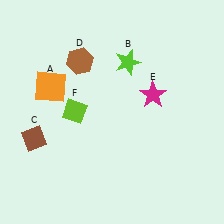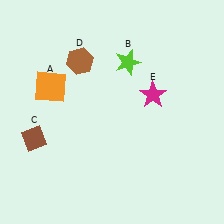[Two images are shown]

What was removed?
The lime diamond (F) was removed in Image 2.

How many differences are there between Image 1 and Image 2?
There is 1 difference between the two images.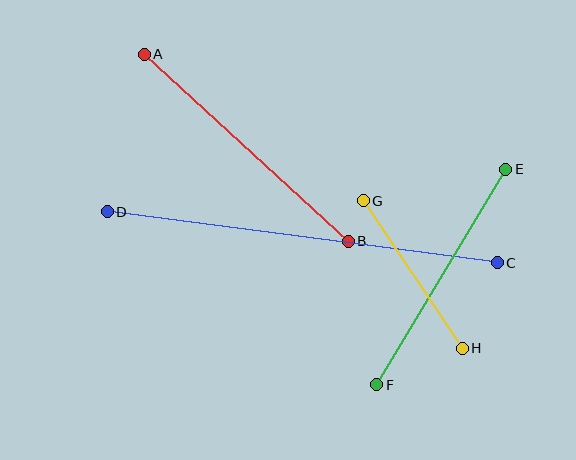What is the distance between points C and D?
The distance is approximately 393 pixels.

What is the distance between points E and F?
The distance is approximately 251 pixels.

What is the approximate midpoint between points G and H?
The midpoint is at approximately (413, 274) pixels.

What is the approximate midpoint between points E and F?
The midpoint is at approximately (441, 277) pixels.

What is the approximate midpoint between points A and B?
The midpoint is at approximately (246, 148) pixels.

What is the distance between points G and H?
The distance is approximately 178 pixels.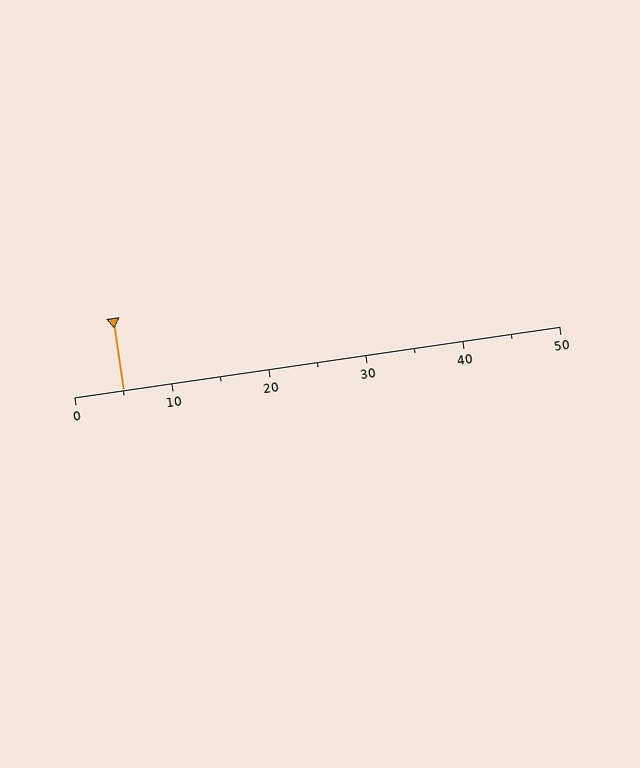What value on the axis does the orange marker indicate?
The marker indicates approximately 5.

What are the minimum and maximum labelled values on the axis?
The axis runs from 0 to 50.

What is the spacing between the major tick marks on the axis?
The major ticks are spaced 10 apart.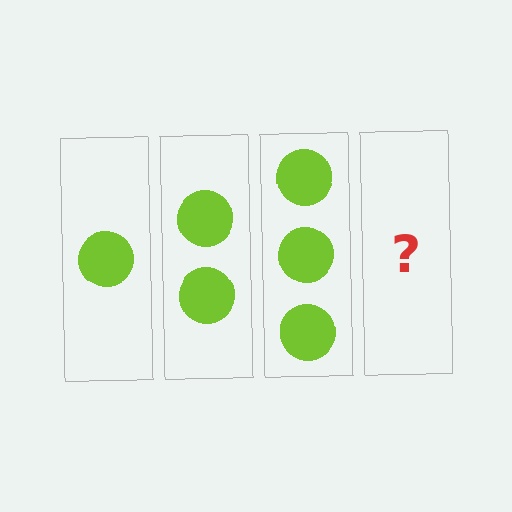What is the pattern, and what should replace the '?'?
The pattern is that each step adds one more circle. The '?' should be 4 circles.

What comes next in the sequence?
The next element should be 4 circles.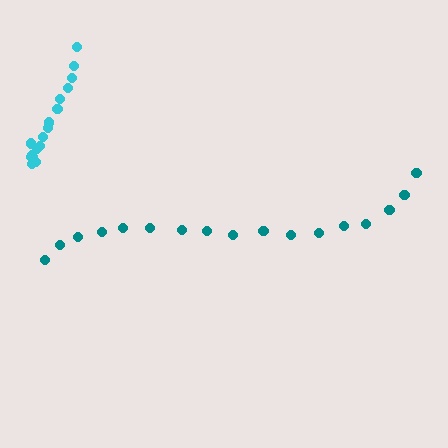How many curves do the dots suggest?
There are 2 distinct paths.